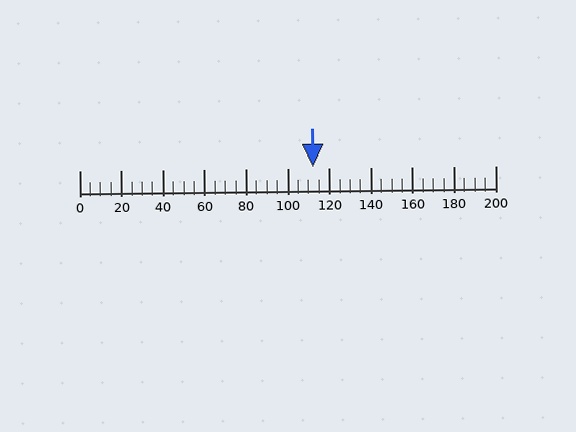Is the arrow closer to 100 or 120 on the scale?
The arrow is closer to 120.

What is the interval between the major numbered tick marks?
The major tick marks are spaced 20 units apart.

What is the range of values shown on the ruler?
The ruler shows values from 0 to 200.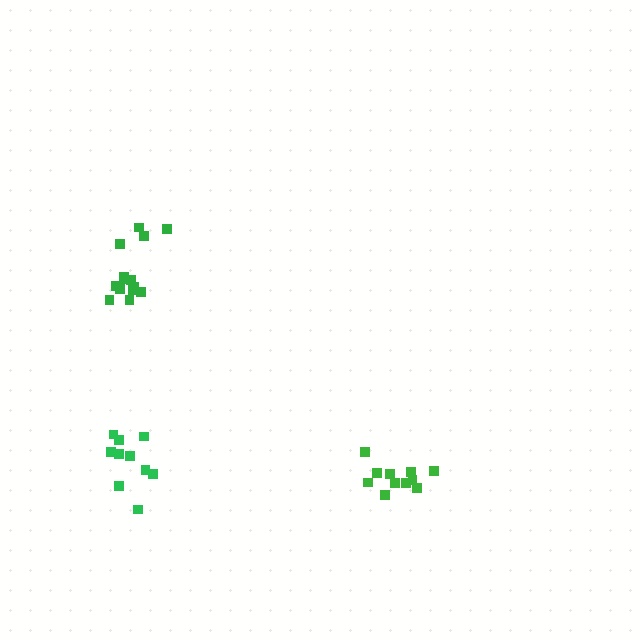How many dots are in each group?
Group 1: 11 dots, Group 2: 14 dots, Group 3: 10 dots (35 total).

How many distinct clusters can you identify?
There are 3 distinct clusters.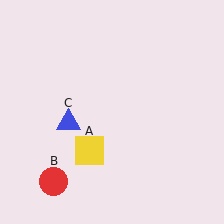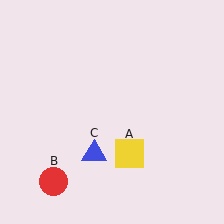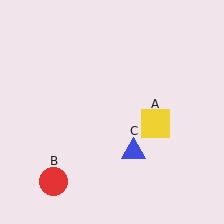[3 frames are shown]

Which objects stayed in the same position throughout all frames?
Red circle (object B) remained stationary.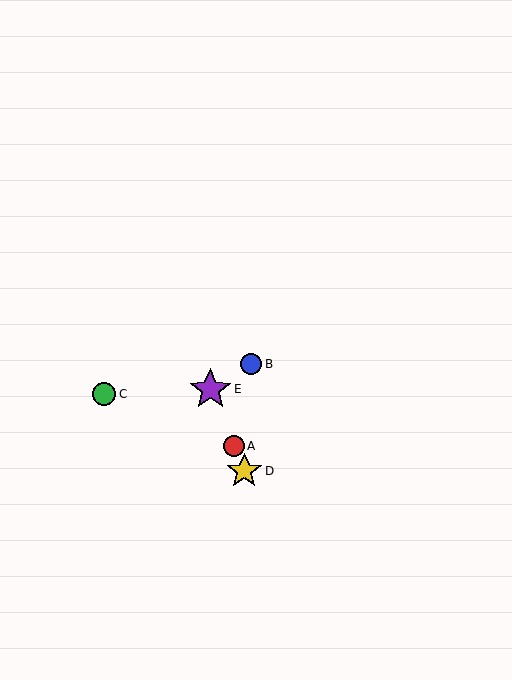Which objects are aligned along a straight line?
Objects A, D, E are aligned along a straight line.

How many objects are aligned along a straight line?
3 objects (A, D, E) are aligned along a straight line.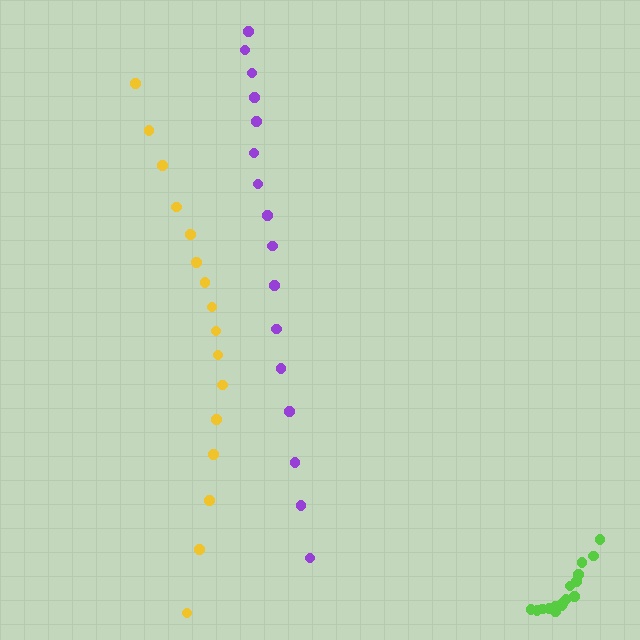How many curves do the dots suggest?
There are 3 distinct paths.